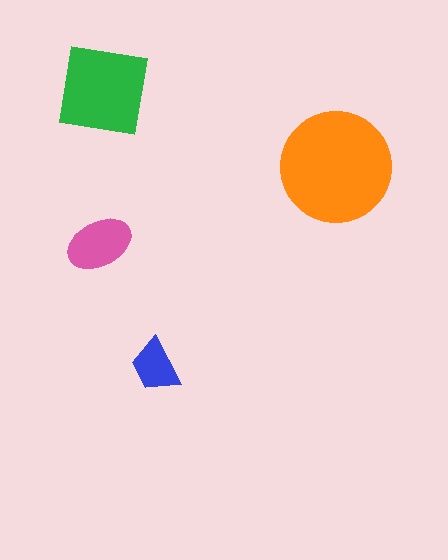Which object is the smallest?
The blue trapezoid.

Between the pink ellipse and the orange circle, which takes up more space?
The orange circle.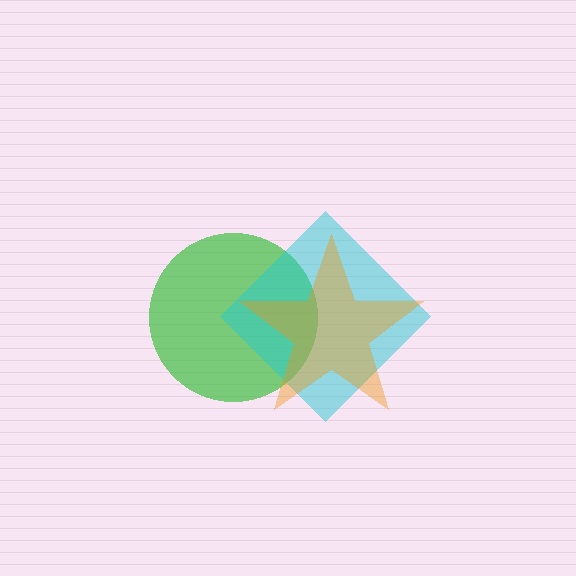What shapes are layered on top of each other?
The layered shapes are: a green circle, a cyan diamond, an orange star.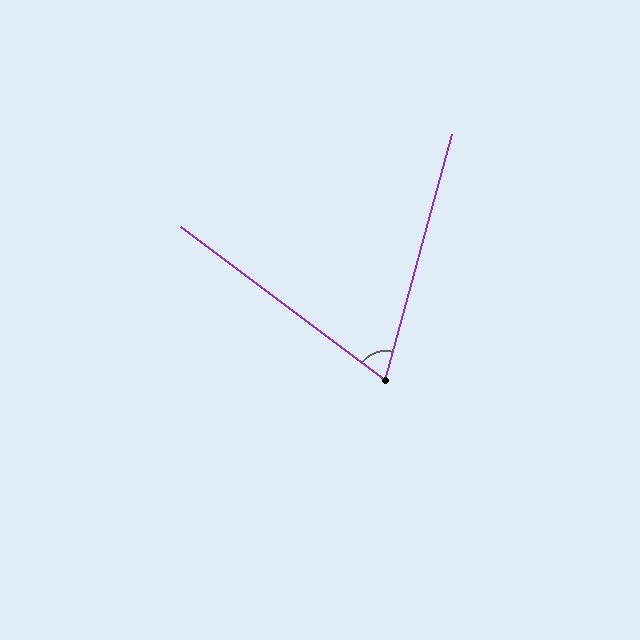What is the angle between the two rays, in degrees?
Approximately 68 degrees.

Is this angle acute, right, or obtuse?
It is acute.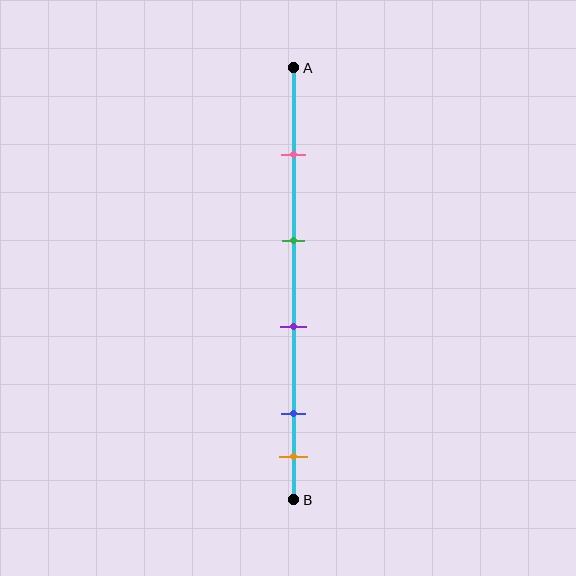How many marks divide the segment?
There are 5 marks dividing the segment.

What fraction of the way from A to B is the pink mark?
The pink mark is approximately 20% (0.2) of the way from A to B.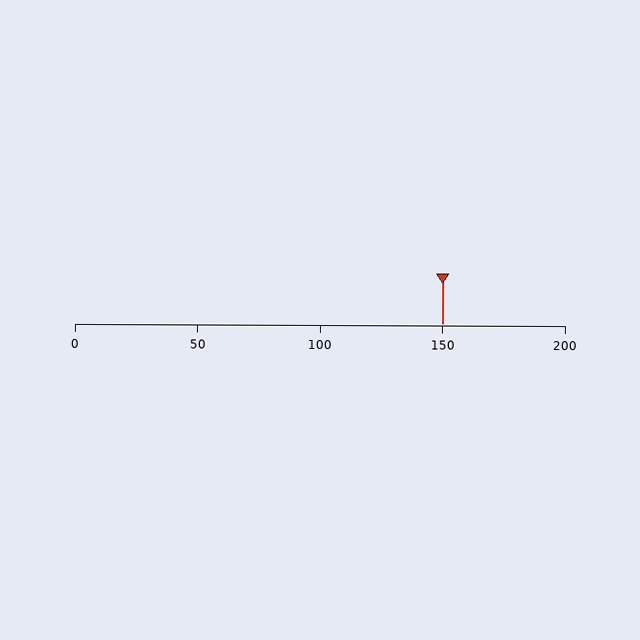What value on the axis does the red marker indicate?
The marker indicates approximately 150.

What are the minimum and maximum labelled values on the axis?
The axis runs from 0 to 200.